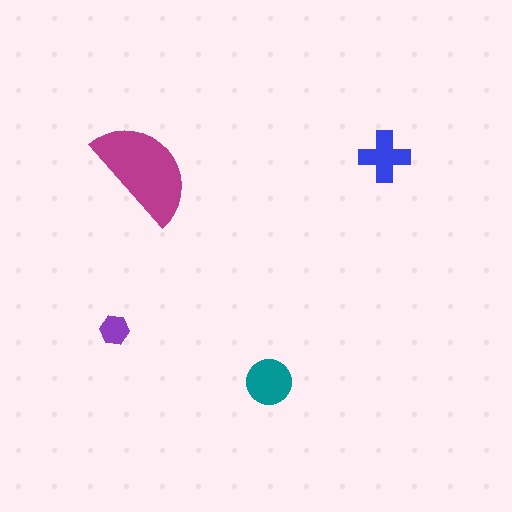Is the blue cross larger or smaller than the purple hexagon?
Larger.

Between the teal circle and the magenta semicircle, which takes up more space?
The magenta semicircle.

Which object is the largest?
The magenta semicircle.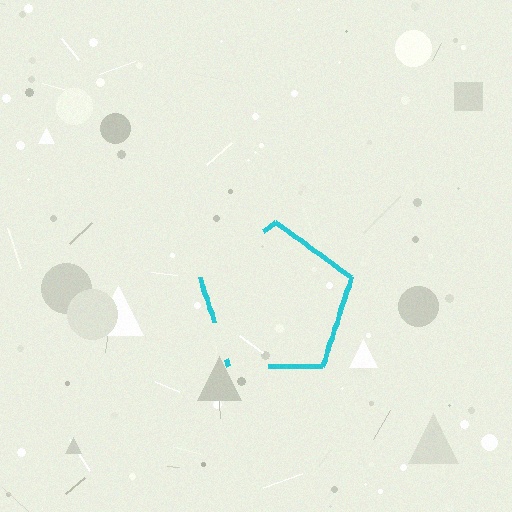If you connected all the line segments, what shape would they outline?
They would outline a pentagon.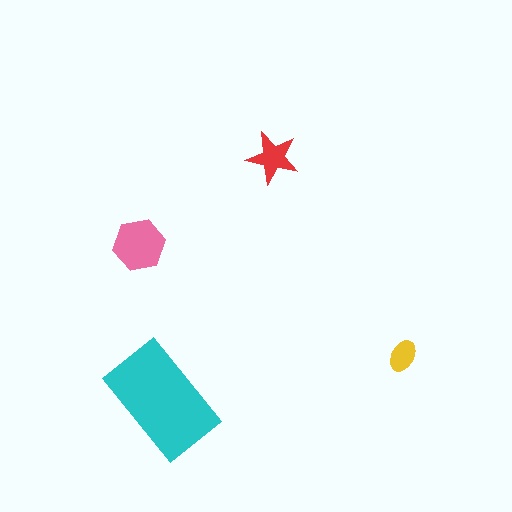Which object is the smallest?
The yellow ellipse.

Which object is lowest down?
The cyan rectangle is bottommost.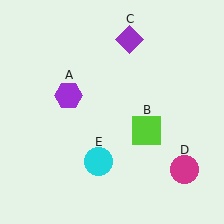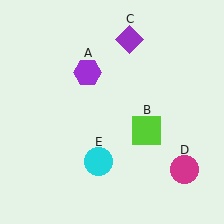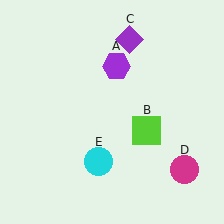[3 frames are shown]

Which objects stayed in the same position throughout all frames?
Lime square (object B) and purple diamond (object C) and magenta circle (object D) and cyan circle (object E) remained stationary.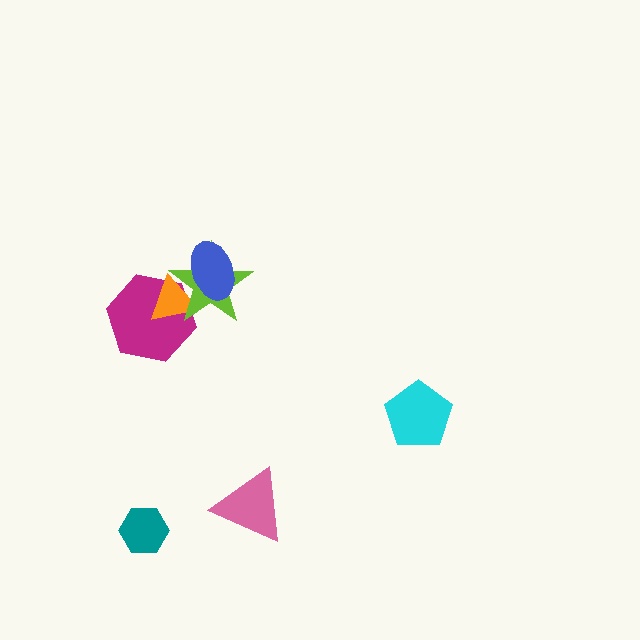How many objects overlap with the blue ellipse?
2 objects overlap with the blue ellipse.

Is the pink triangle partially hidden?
No, no other shape covers it.